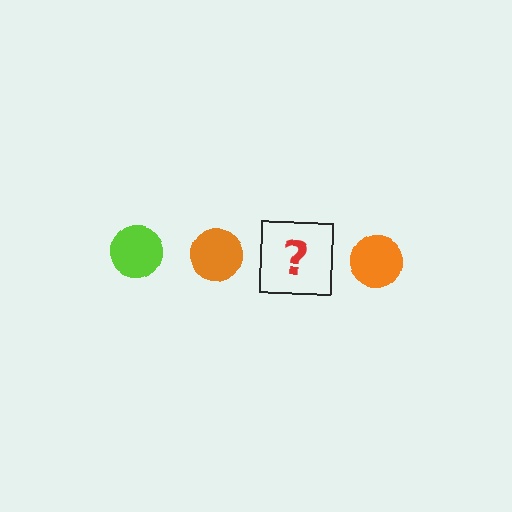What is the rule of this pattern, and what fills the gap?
The rule is that the pattern cycles through lime, orange circles. The gap should be filled with a lime circle.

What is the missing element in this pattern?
The missing element is a lime circle.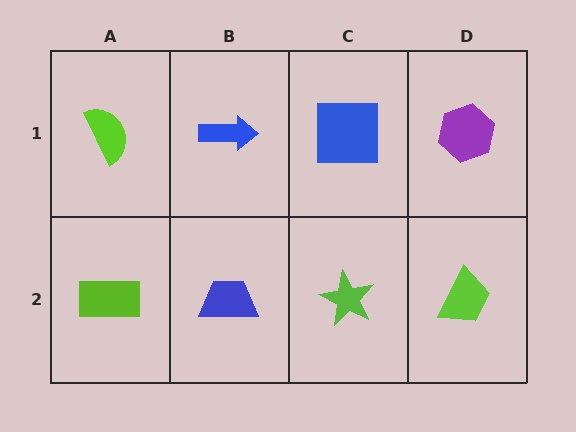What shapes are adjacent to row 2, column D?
A purple hexagon (row 1, column D), a lime star (row 2, column C).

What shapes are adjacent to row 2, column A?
A lime semicircle (row 1, column A), a blue trapezoid (row 2, column B).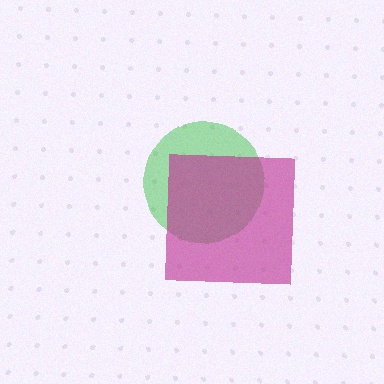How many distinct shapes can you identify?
There are 2 distinct shapes: a green circle, a magenta square.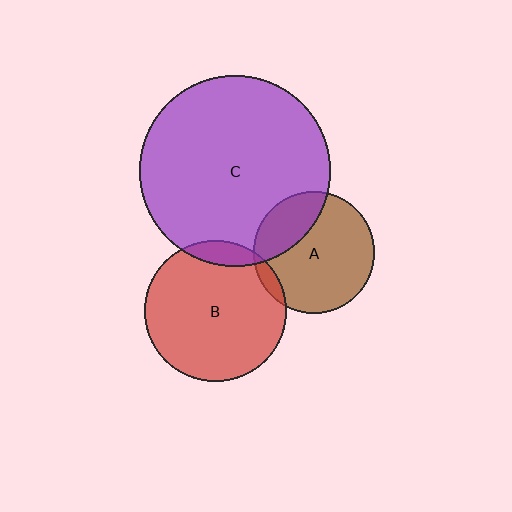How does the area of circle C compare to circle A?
Approximately 2.5 times.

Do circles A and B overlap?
Yes.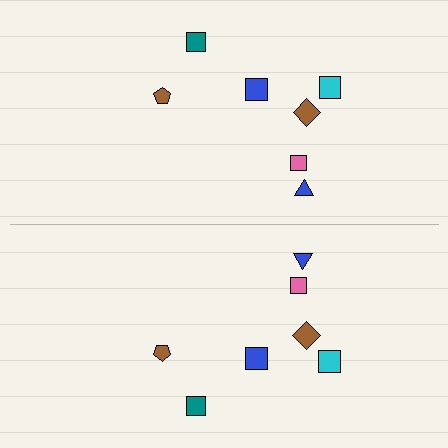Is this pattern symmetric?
Yes, this pattern has bilateral (reflection) symmetry.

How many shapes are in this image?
There are 14 shapes in this image.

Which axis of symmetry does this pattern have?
The pattern has a horizontal axis of symmetry running through the center of the image.